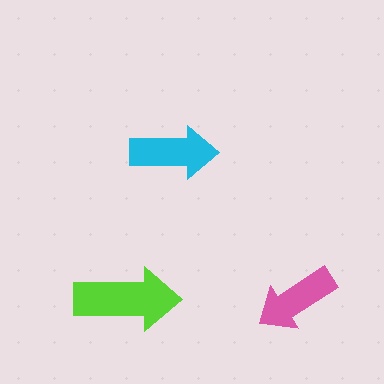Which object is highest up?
The cyan arrow is topmost.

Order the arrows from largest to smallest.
the lime one, the cyan one, the pink one.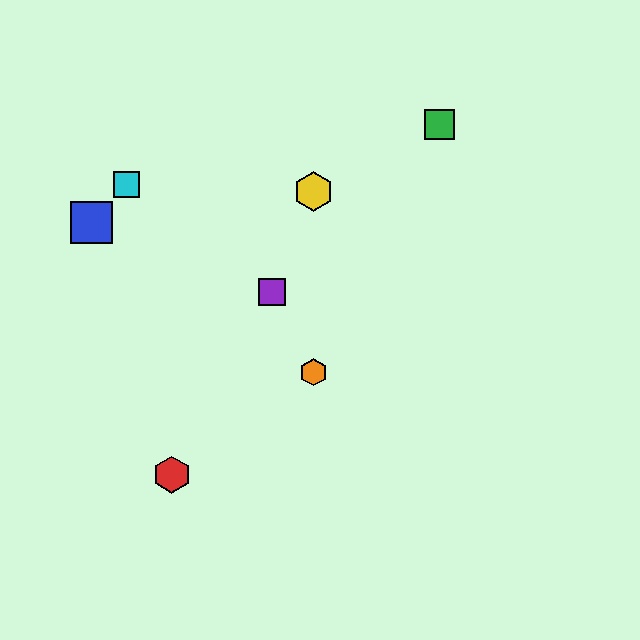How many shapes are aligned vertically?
2 shapes (the yellow hexagon, the orange hexagon) are aligned vertically.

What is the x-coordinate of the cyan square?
The cyan square is at x≈127.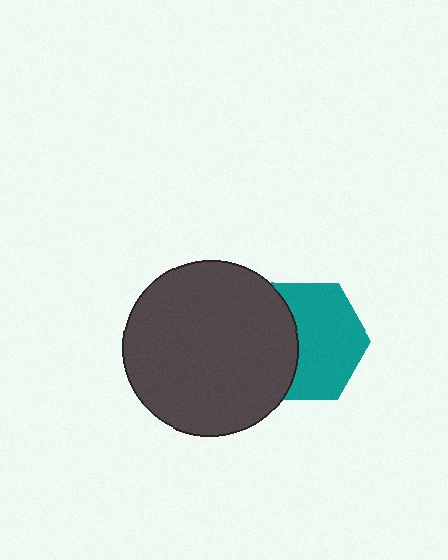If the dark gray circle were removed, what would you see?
You would see the complete teal hexagon.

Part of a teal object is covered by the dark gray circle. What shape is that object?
It is a hexagon.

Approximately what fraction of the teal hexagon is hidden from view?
Roughly 38% of the teal hexagon is hidden behind the dark gray circle.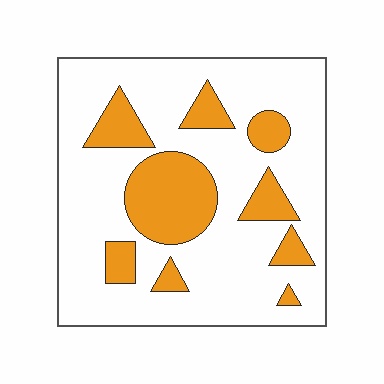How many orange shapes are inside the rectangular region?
9.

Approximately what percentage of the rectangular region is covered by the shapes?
Approximately 25%.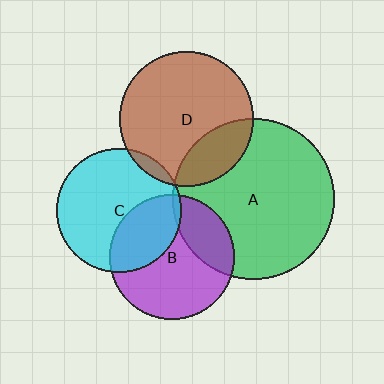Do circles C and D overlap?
Yes.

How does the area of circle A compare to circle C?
Approximately 1.7 times.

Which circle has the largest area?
Circle A (green).